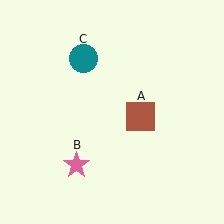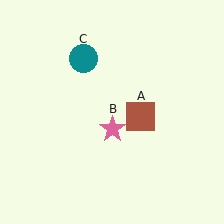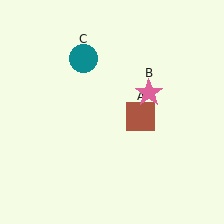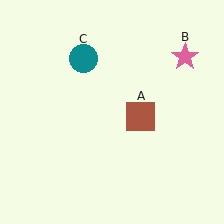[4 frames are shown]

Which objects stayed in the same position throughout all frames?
Brown square (object A) and teal circle (object C) remained stationary.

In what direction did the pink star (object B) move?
The pink star (object B) moved up and to the right.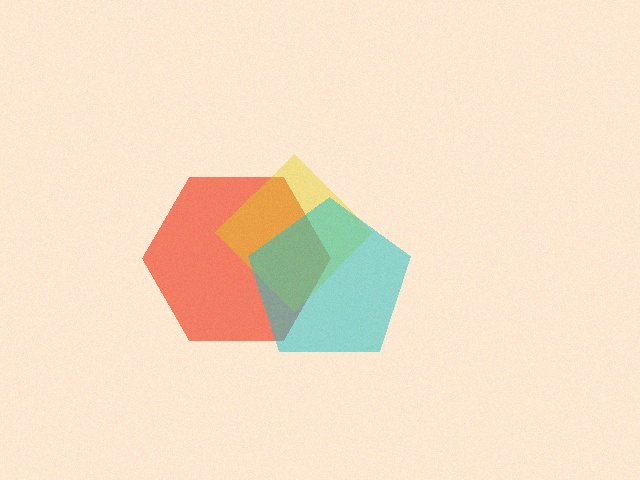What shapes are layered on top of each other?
The layered shapes are: a red hexagon, a yellow diamond, a cyan pentagon.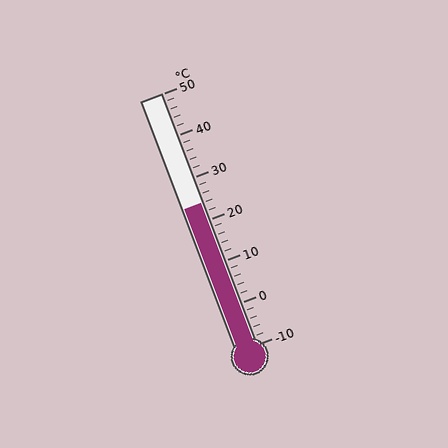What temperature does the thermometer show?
The thermometer shows approximately 24°C.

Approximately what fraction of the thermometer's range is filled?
The thermometer is filled to approximately 55% of its range.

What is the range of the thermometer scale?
The thermometer scale ranges from -10°C to 50°C.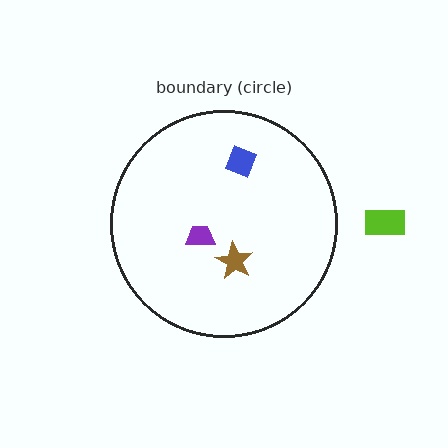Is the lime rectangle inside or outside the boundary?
Outside.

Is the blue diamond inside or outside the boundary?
Inside.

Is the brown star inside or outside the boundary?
Inside.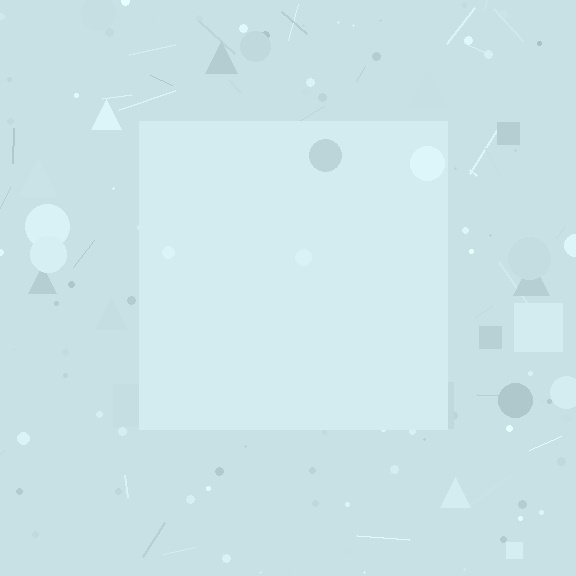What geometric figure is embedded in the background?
A square is embedded in the background.